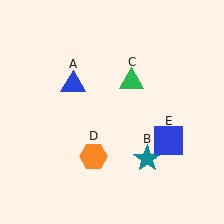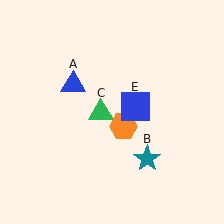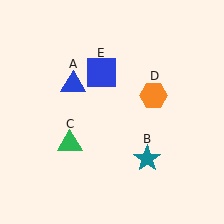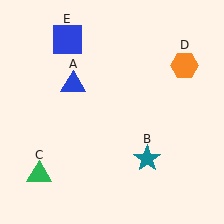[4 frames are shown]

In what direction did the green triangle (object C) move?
The green triangle (object C) moved down and to the left.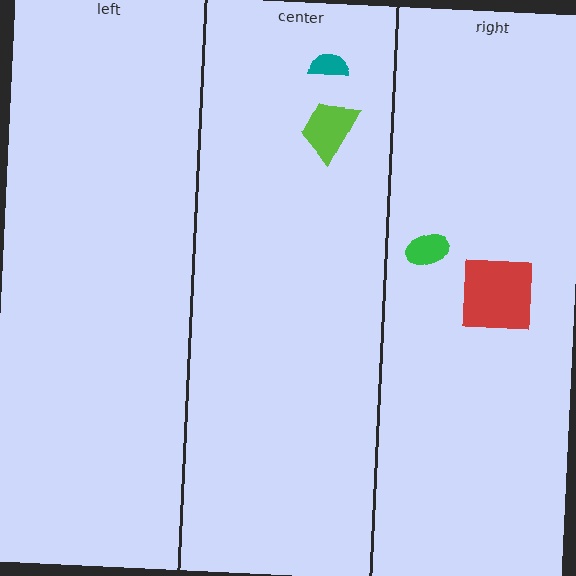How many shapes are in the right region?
2.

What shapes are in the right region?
The red square, the green ellipse.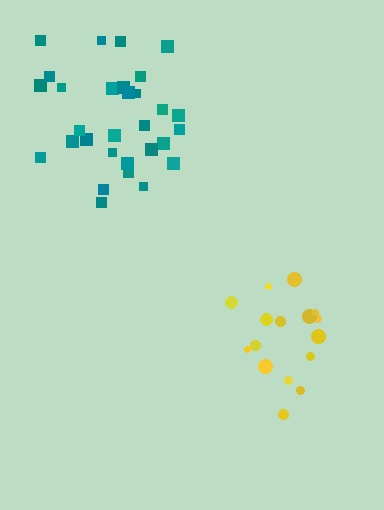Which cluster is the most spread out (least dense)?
Teal.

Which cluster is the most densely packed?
Yellow.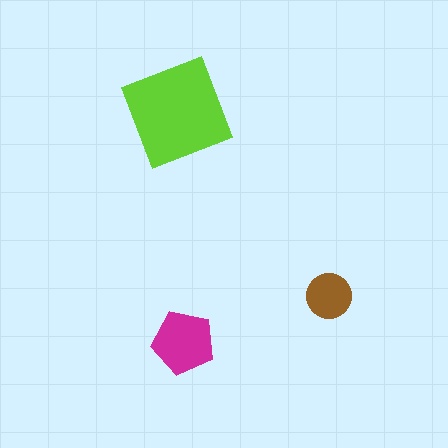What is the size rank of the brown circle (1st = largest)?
3rd.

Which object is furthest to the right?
The brown circle is rightmost.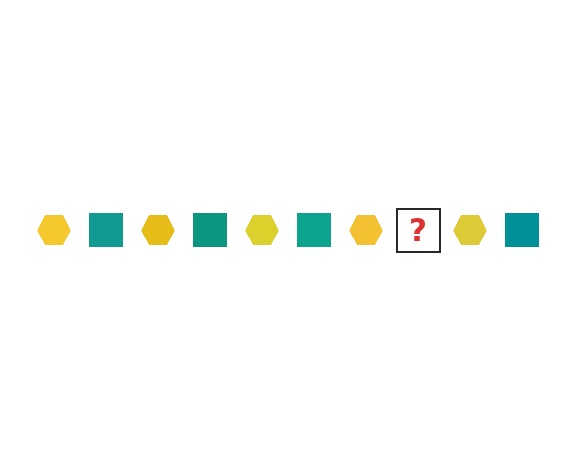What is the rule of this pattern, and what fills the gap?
The rule is that the pattern alternates between yellow hexagon and teal square. The gap should be filled with a teal square.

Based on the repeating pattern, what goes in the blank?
The blank should be a teal square.